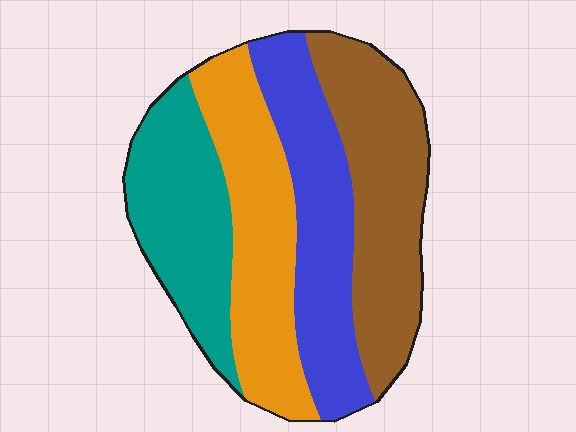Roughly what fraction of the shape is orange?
Orange covers 26% of the shape.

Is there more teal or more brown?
Brown.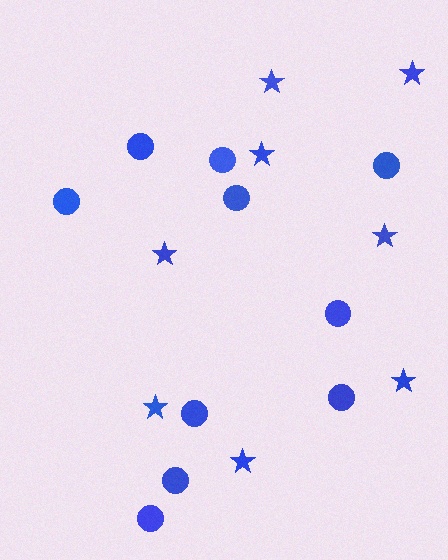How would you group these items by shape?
There are 2 groups: one group of circles (10) and one group of stars (8).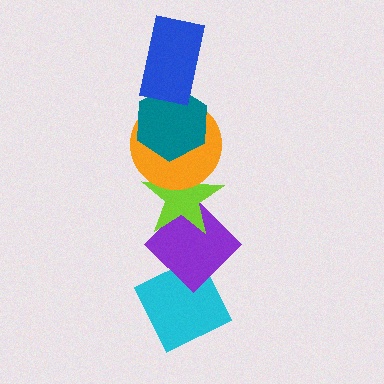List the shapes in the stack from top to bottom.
From top to bottom: the blue rectangle, the teal hexagon, the orange circle, the lime star, the purple diamond, the cyan diamond.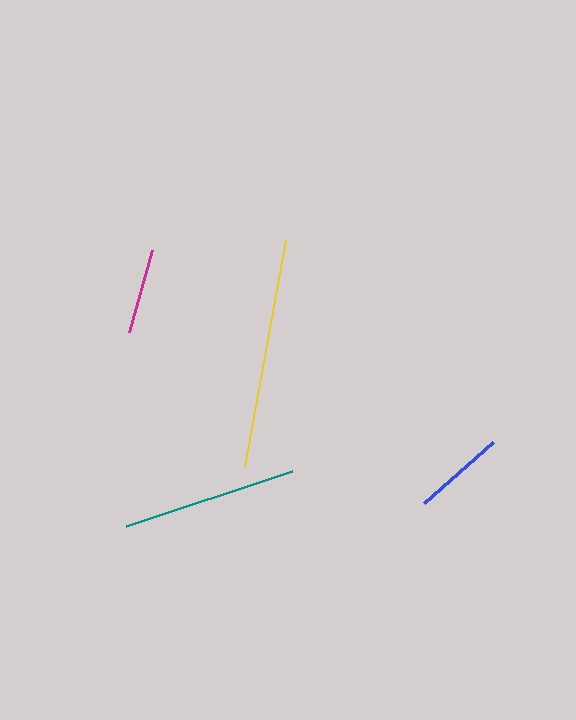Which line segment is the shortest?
The magenta line is the shortest at approximately 85 pixels.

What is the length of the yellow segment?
The yellow segment is approximately 230 pixels long.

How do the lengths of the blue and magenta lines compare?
The blue and magenta lines are approximately the same length.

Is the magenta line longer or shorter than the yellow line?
The yellow line is longer than the magenta line.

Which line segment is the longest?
The yellow line is the longest at approximately 230 pixels.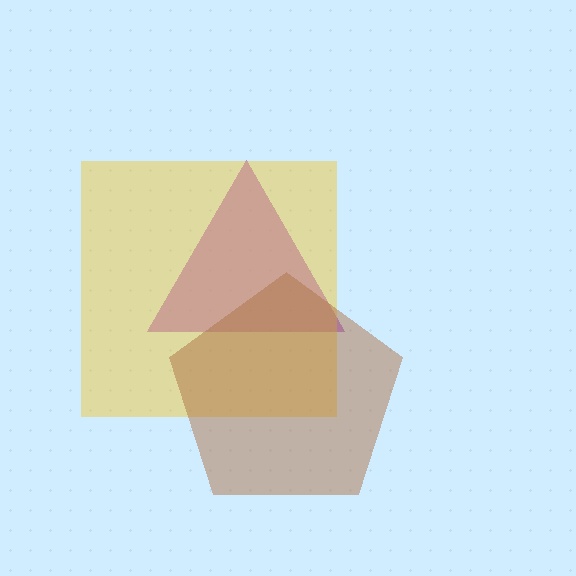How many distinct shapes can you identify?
There are 3 distinct shapes: a purple triangle, a yellow square, a brown pentagon.